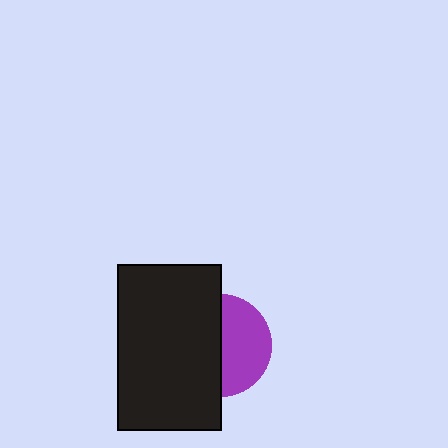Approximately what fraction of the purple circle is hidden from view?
Roughly 51% of the purple circle is hidden behind the black rectangle.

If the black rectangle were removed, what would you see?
You would see the complete purple circle.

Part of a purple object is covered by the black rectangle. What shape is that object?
It is a circle.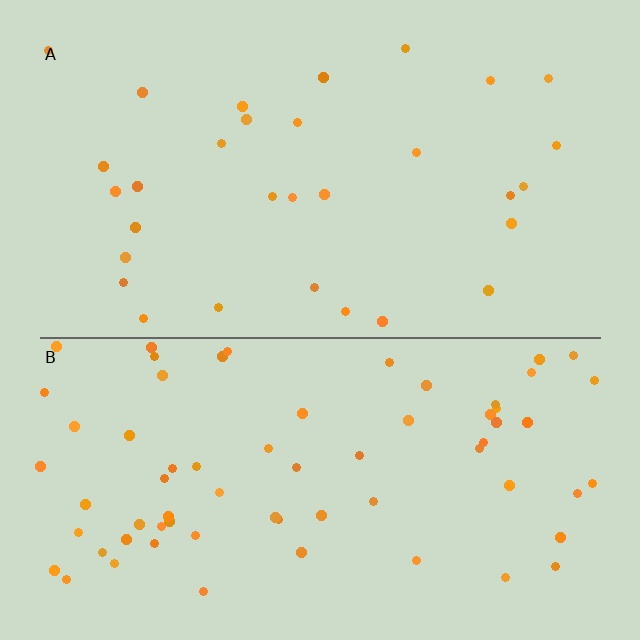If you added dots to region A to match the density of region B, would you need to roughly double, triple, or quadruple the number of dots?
Approximately double.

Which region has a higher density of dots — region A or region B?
B (the bottom).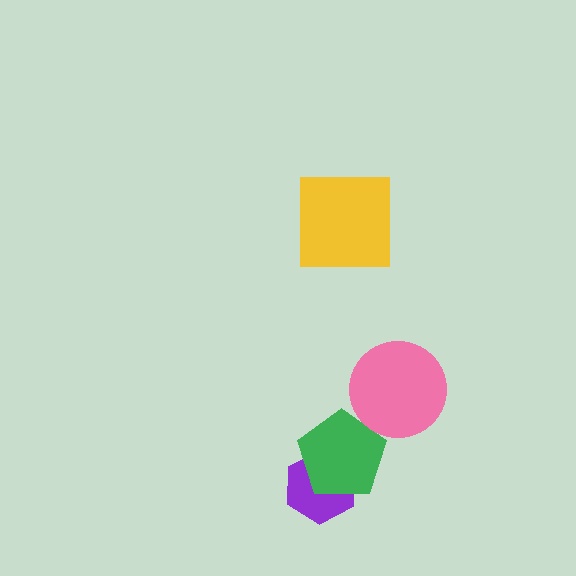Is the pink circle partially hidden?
No, no other shape covers it.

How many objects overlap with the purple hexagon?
1 object overlaps with the purple hexagon.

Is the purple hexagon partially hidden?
Yes, it is partially covered by another shape.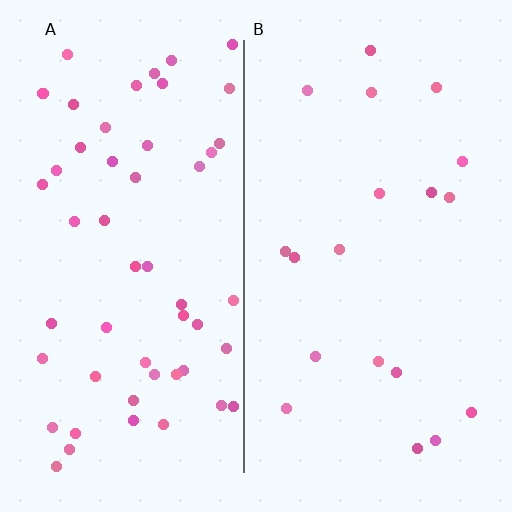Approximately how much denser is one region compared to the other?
Approximately 2.9× — region A over region B.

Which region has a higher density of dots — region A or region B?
A (the left).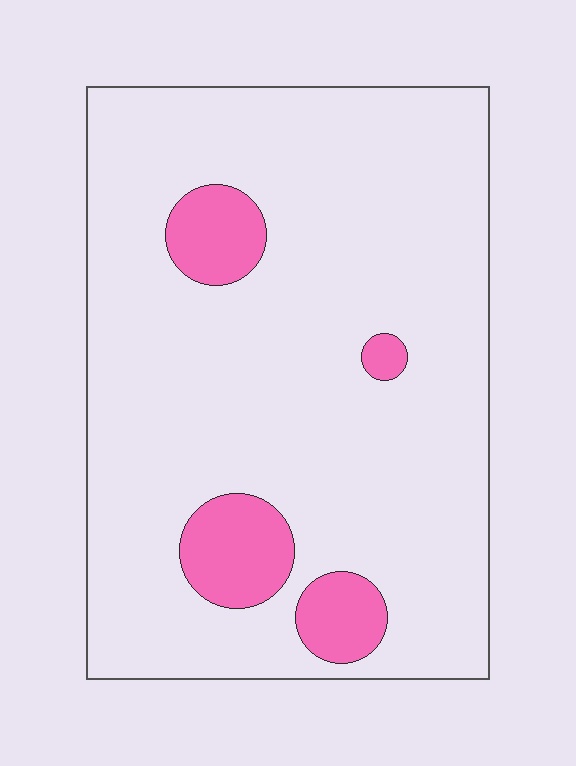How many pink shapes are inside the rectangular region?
4.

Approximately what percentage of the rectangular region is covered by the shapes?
Approximately 10%.